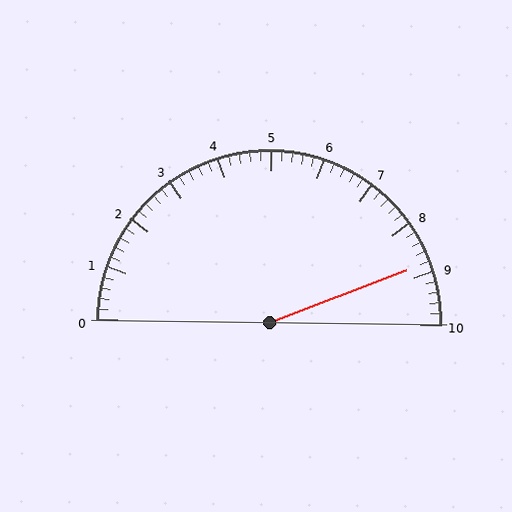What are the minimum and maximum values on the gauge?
The gauge ranges from 0 to 10.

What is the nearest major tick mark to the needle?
The nearest major tick mark is 9.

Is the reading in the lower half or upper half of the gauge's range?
The reading is in the upper half of the range (0 to 10).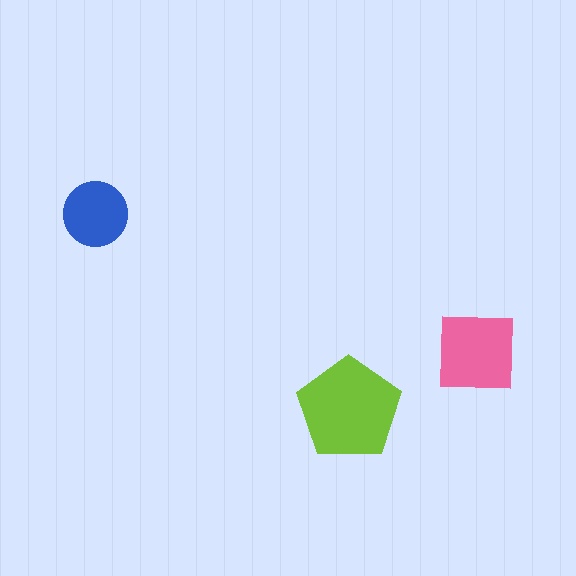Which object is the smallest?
The blue circle.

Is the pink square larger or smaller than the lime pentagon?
Smaller.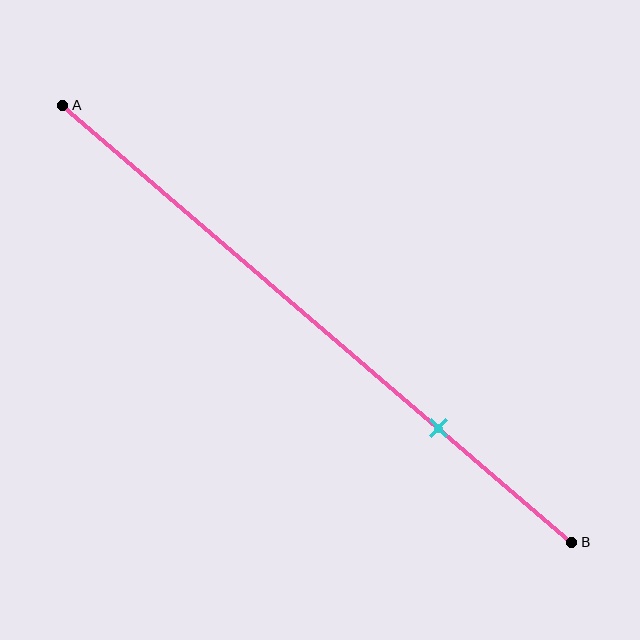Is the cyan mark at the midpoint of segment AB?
No, the mark is at about 75% from A, not at the 50% midpoint.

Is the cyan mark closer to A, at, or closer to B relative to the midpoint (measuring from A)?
The cyan mark is closer to point B than the midpoint of segment AB.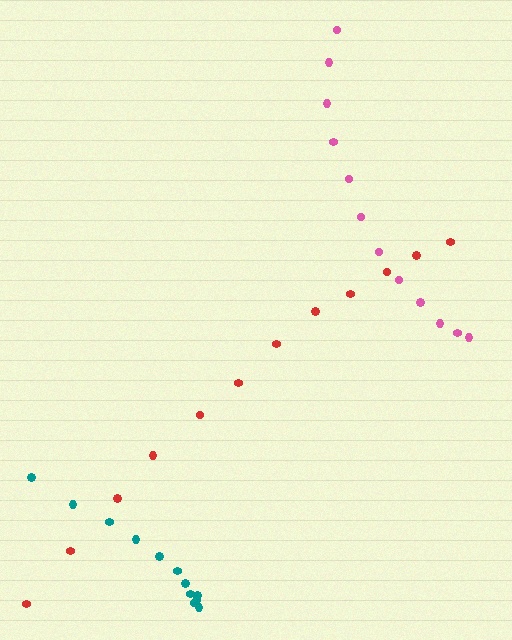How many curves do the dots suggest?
There are 3 distinct paths.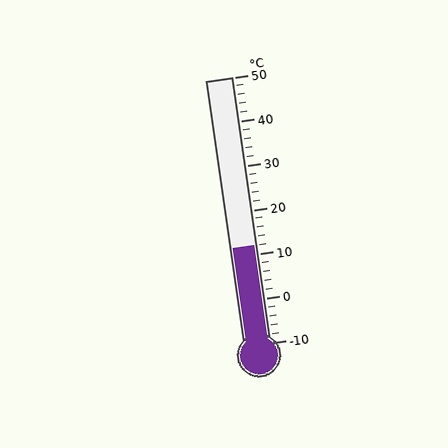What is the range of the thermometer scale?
The thermometer scale ranges from -10°C to 50°C.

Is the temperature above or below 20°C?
The temperature is below 20°C.